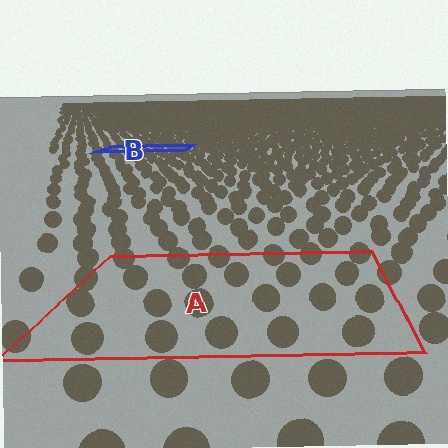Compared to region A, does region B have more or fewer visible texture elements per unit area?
Region B has more texture elements per unit area — they are packed more densely because it is farther away.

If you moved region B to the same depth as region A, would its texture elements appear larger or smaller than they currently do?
They would appear larger. At a closer depth, the same texture elements are projected at a bigger on-screen size.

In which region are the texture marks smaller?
The texture marks are smaller in region B, because it is farther away.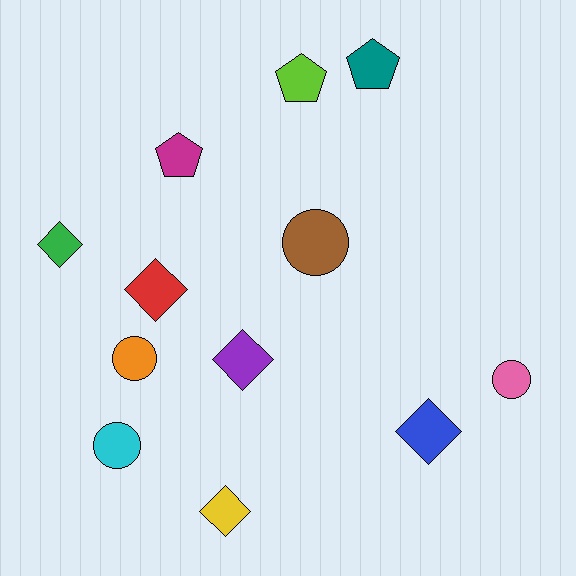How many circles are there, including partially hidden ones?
There are 4 circles.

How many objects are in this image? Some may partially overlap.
There are 12 objects.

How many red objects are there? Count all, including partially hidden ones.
There is 1 red object.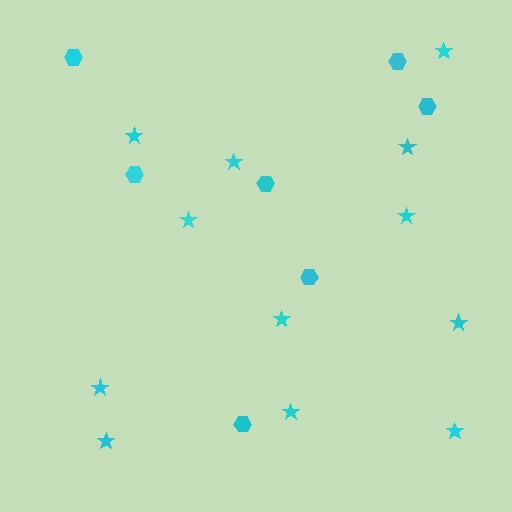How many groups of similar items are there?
There are 2 groups: one group of hexagons (7) and one group of stars (12).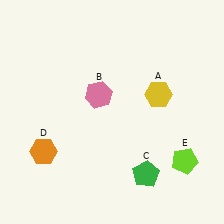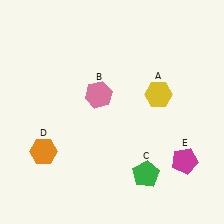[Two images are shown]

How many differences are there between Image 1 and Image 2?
There is 1 difference between the two images.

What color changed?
The pentagon (E) changed from lime in Image 1 to magenta in Image 2.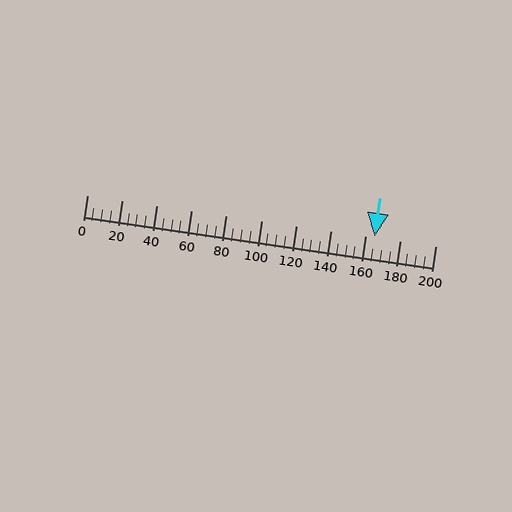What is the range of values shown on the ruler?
The ruler shows values from 0 to 200.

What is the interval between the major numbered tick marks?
The major tick marks are spaced 20 units apart.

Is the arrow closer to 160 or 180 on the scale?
The arrow is closer to 160.